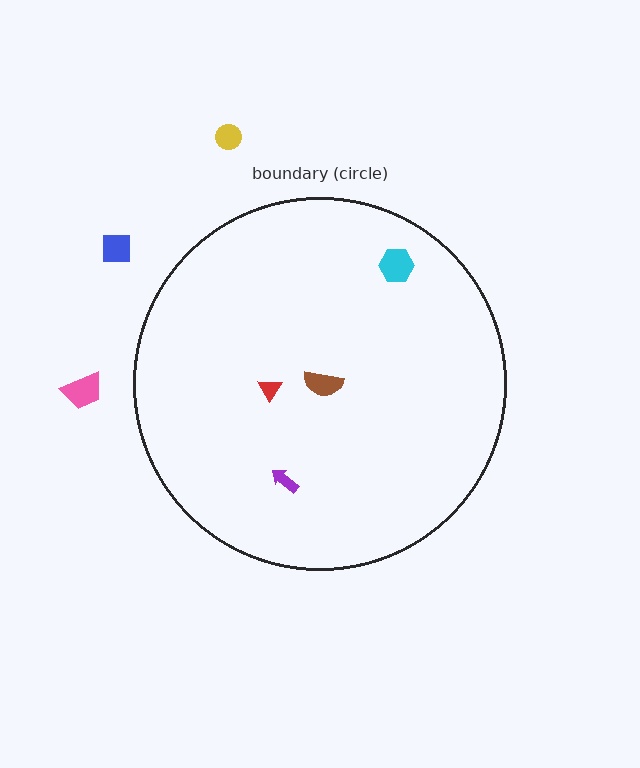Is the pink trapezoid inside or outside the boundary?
Outside.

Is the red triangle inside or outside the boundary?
Inside.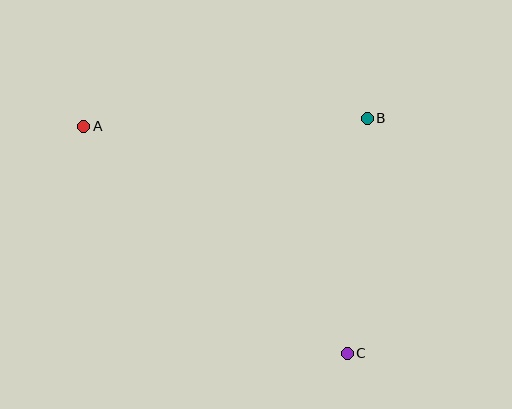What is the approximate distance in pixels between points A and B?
The distance between A and B is approximately 284 pixels.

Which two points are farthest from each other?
Points A and C are farthest from each other.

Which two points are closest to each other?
Points B and C are closest to each other.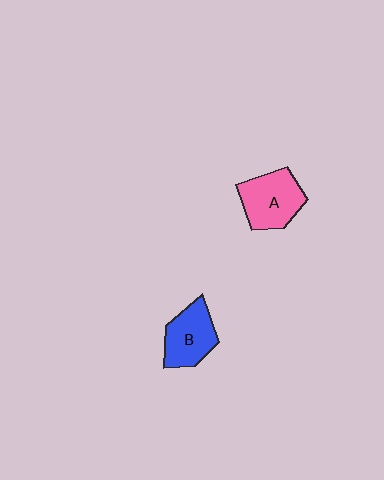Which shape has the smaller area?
Shape B (blue).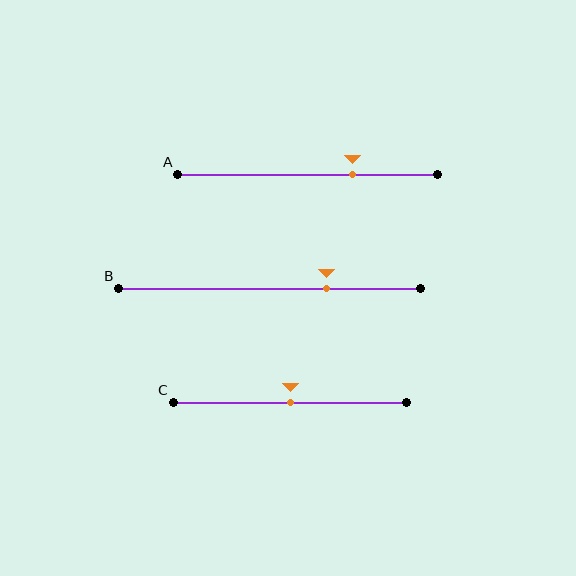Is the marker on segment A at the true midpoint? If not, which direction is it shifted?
No, the marker on segment A is shifted to the right by about 17% of the segment length.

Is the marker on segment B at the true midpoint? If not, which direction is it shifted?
No, the marker on segment B is shifted to the right by about 19% of the segment length.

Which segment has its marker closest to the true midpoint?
Segment C has its marker closest to the true midpoint.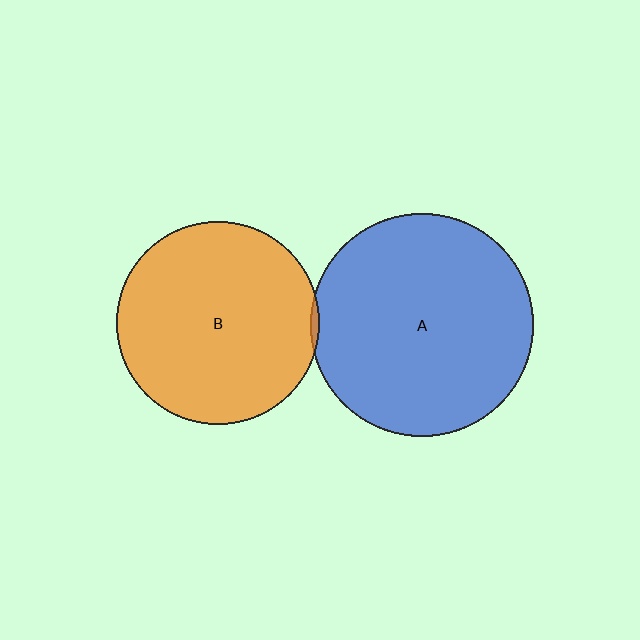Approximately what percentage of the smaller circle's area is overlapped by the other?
Approximately 5%.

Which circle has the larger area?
Circle A (blue).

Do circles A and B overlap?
Yes.